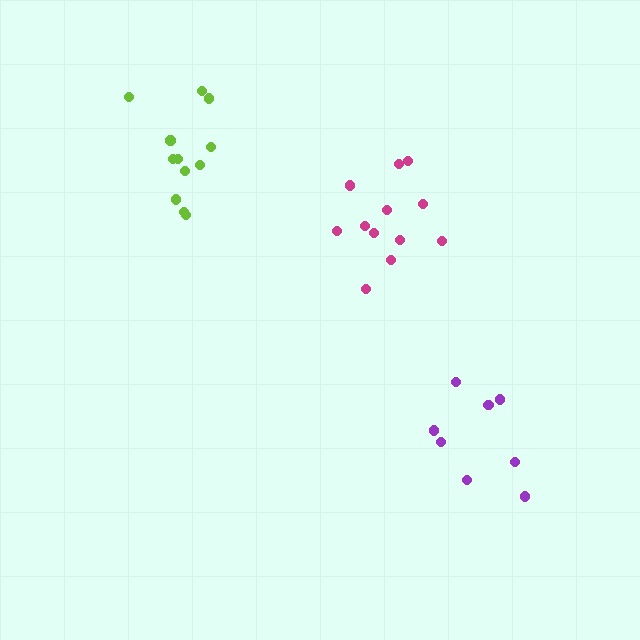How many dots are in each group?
Group 1: 8 dots, Group 2: 12 dots, Group 3: 12 dots (32 total).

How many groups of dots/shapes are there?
There are 3 groups.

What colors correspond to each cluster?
The clusters are colored: purple, lime, magenta.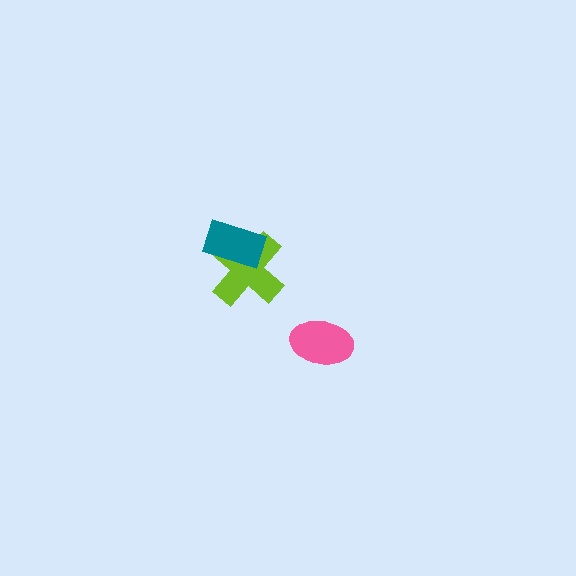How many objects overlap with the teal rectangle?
1 object overlaps with the teal rectangle.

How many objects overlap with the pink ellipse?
0 objects overlap with the pink ellipse.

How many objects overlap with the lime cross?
1 object overlaps with the lime cross.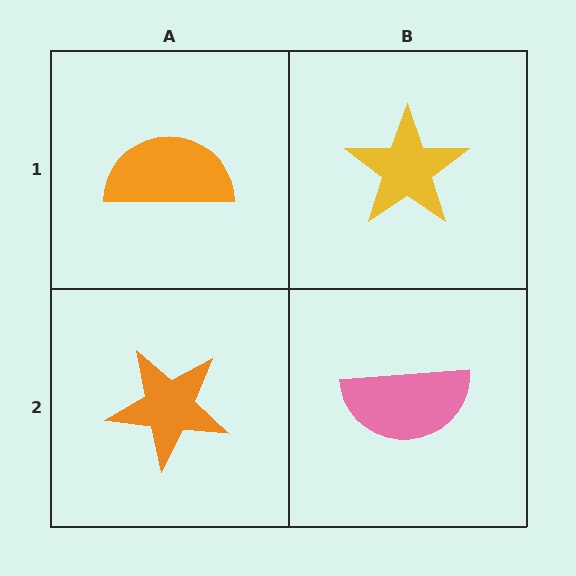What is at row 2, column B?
A pink semicircle.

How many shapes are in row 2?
2 shapes.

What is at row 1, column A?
An orange semicircle.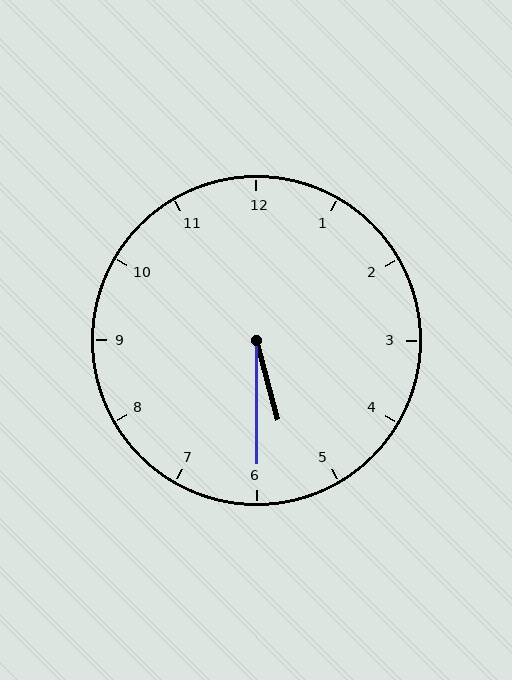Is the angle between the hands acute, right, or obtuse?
It is acute.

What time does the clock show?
5:30.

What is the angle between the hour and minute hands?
Approximately 15 degrees.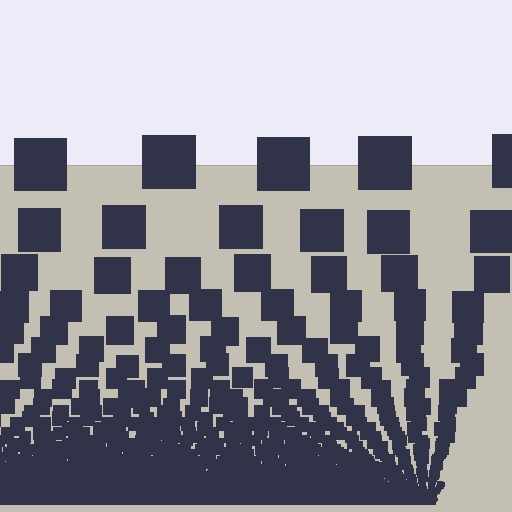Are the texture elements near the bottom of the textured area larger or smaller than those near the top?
Smaller. The gradient is inverted — elements near the bottom are smaller and denser.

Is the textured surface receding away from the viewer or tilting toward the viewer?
The surface appears to tilt toward the viewer. Texture elements get larger and sparser toward the top.